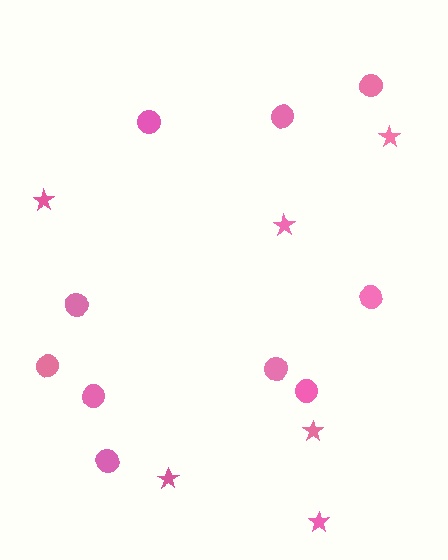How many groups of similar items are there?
There are 2 groups: one group of stars (6) and one group of circles (10).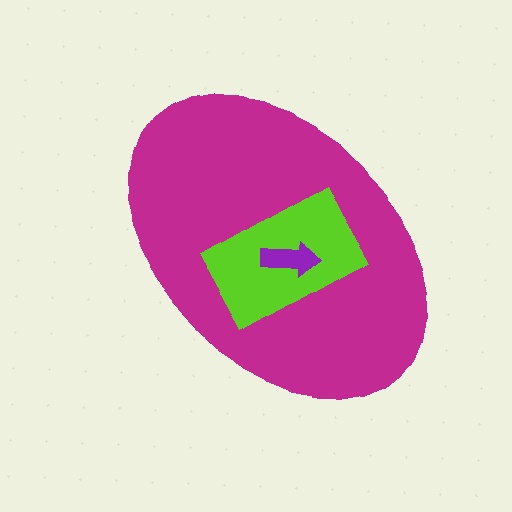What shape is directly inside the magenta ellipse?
The lime rectangle.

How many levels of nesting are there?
3.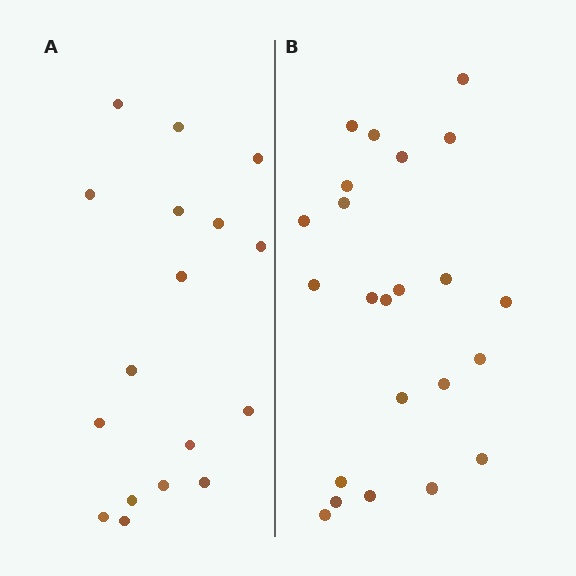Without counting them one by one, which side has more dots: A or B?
Region B (the right region) has more dots.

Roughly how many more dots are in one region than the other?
Region B has about 6 more dots than region A.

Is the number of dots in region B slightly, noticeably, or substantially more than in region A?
Region B has noticeably more, but not dramatically so. The ratio is roughly 1.4 to 1.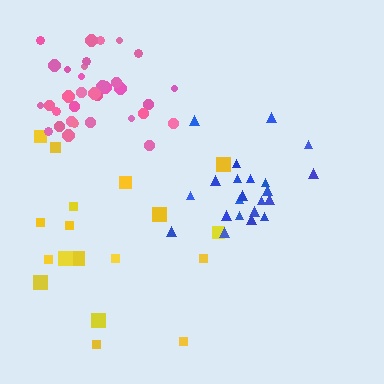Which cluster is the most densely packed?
Blue.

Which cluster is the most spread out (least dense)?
Yellow.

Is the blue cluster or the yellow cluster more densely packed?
Blue.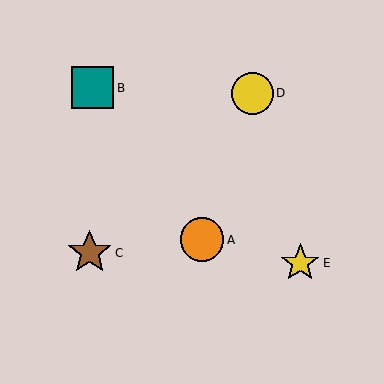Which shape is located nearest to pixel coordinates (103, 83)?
The teal square (labeled B) at (93, 88) is nearest to that location.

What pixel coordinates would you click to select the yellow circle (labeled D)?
Click at (252, 93) to select the yellow circle D.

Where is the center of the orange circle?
The center of the orange circle is at (202, 240).